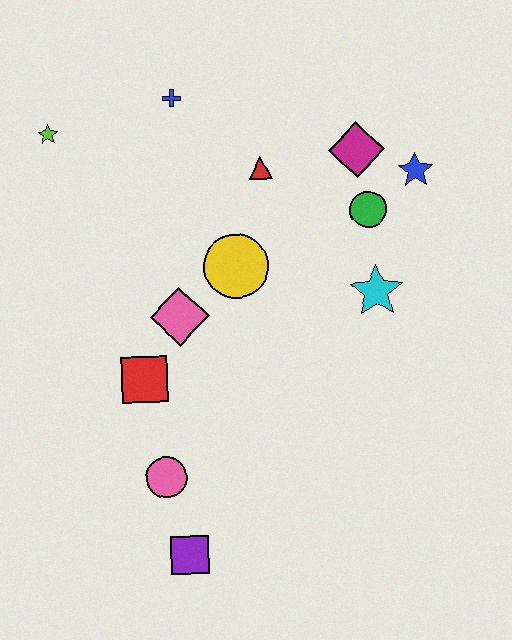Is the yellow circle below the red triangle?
Yes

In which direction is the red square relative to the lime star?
The red square is below the lime star.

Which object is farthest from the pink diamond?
The blue star is farthest from the pink diamond.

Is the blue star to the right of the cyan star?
Yes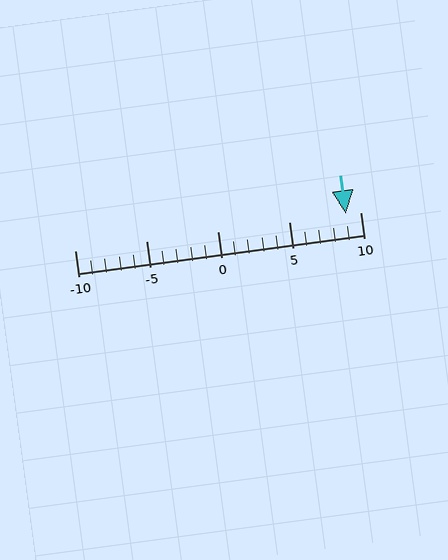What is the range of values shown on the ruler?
The ruler shows values from -10 to 10.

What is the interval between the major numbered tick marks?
The major tick marks are spaced 5 units apart.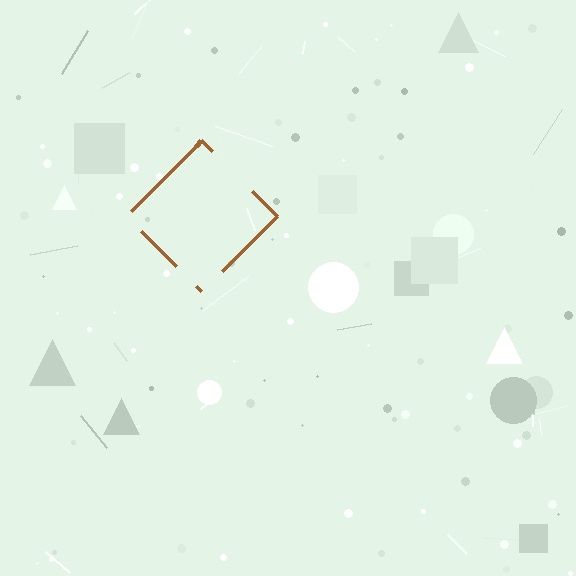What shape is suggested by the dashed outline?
The dashed outline suggests a diamond.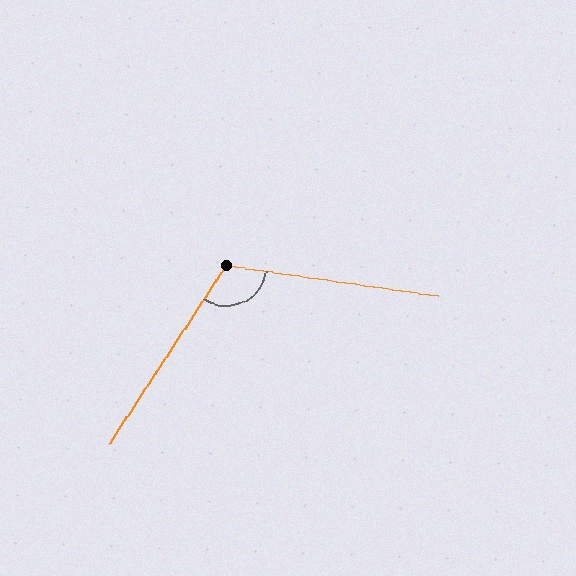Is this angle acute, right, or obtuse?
It is obtuse.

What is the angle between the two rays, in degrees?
Approximately 115 degrees.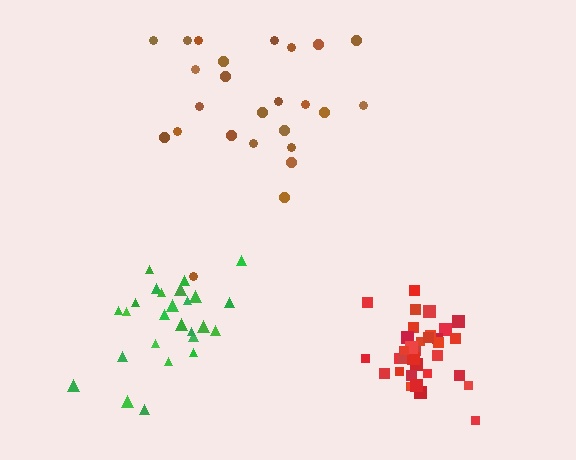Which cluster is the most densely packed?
Red.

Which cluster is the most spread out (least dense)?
Brown.